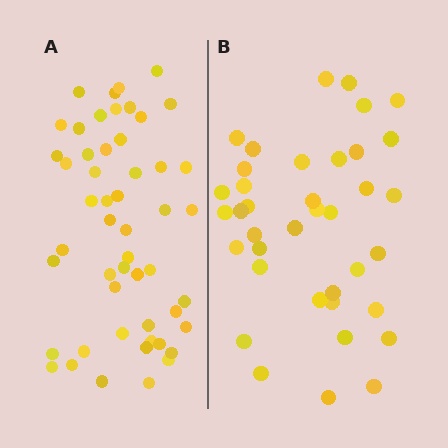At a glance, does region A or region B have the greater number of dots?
Region A (the left region) has more dots.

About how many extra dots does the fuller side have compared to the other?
Region A has approximately 15 more dots than region B.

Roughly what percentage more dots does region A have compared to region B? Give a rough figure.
About 35% more.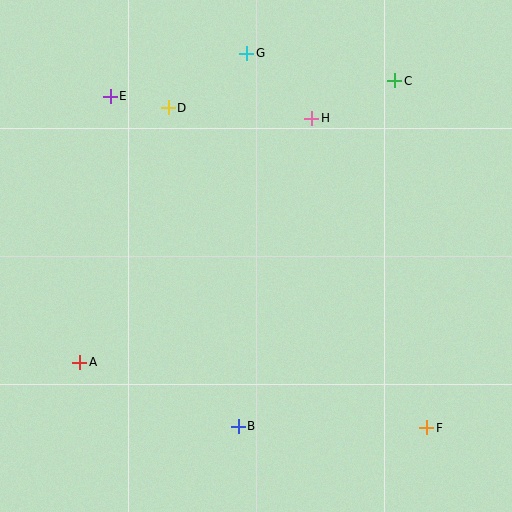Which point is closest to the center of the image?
Point H at (312, 118) is closest to the center.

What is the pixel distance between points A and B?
The distance between A and B is 171 pixels.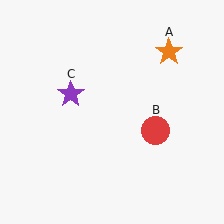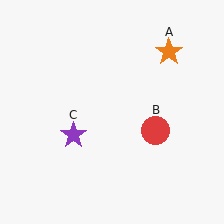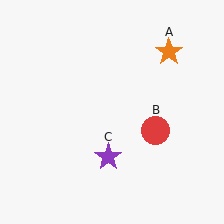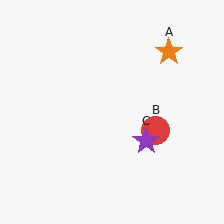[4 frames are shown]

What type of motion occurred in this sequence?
The purple star (object C) rotated counterclockwise around the center of the scene.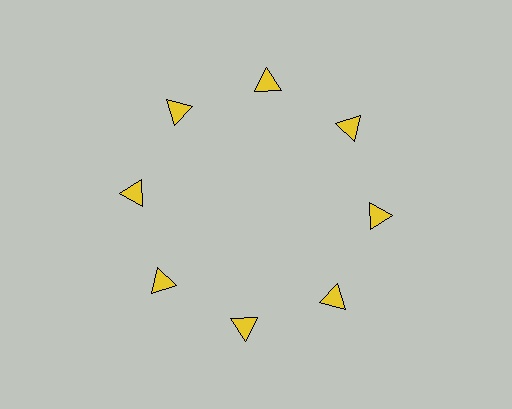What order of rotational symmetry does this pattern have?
This pattern has 8-fold rotational symmetry.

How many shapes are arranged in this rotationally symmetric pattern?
There are 8 shapes, arranged in 8 groups of 1.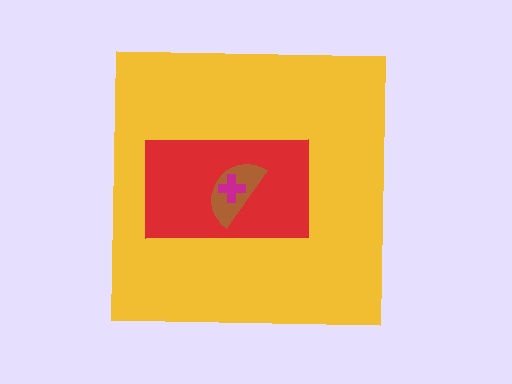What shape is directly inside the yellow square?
The red rectangle.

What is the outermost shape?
The yellow square.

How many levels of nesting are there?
4.